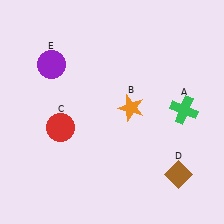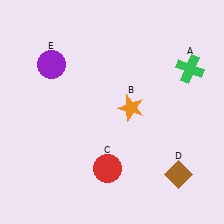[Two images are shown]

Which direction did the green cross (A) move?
The green cross (A) moved up.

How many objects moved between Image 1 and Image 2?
2 objects moved between the two images.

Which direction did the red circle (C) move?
The red circle (C) moved right.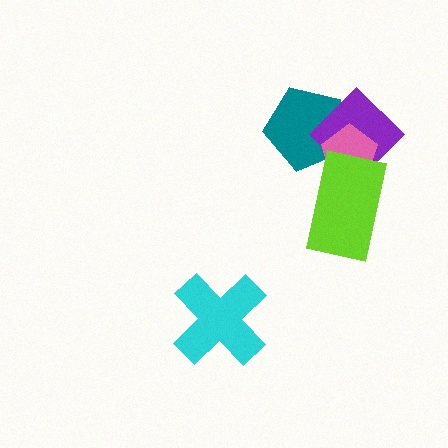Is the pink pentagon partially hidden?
Yes, it is partially covered by another shape.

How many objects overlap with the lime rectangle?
2 objects overlap with the lime rectangle.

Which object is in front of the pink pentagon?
The lime rectangle is in front of the pink pentagon.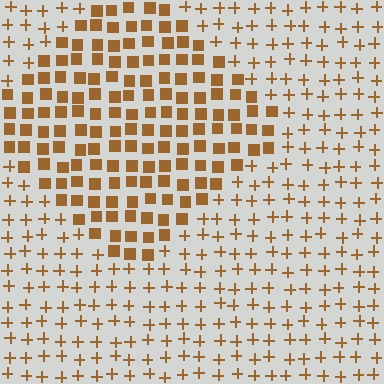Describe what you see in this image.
The image is filled with small brown elements arranged in a uniform grid. A diamond-shaped region contains squares, while the surrounding area contains plus signs. The boundary is defined purely by the change in element shape.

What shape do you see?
I see a diamond.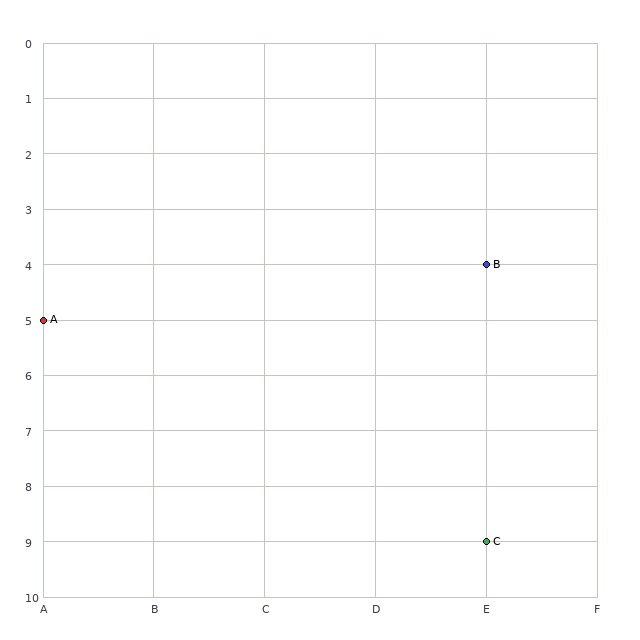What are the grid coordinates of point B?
Point B is at grid coordinates (E, 4).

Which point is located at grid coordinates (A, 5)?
Point A is at (A, 5).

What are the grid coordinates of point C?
Point C is at grid coordinates (E, 9).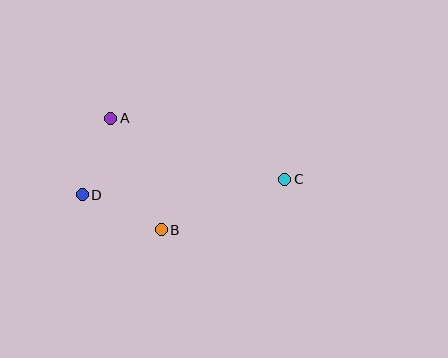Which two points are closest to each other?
Points A and D are closest to each other.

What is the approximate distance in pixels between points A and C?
The distance between A and C is approximately 184 pixels.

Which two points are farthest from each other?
Points C and D are farthest from each other.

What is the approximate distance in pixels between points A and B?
The distance between A and B is approximately 122 pixels.